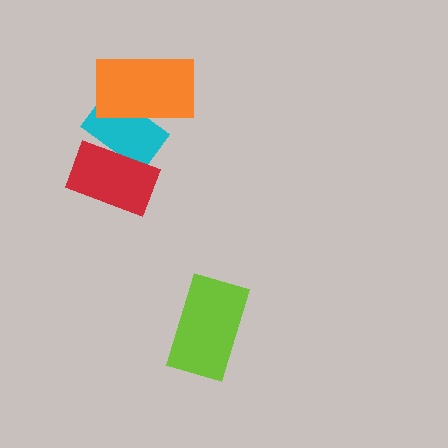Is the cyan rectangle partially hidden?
Yes, it is partially covered by another shape.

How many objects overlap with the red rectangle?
1 object overlaps with the red rectangle.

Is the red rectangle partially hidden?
No, no other shape covers it.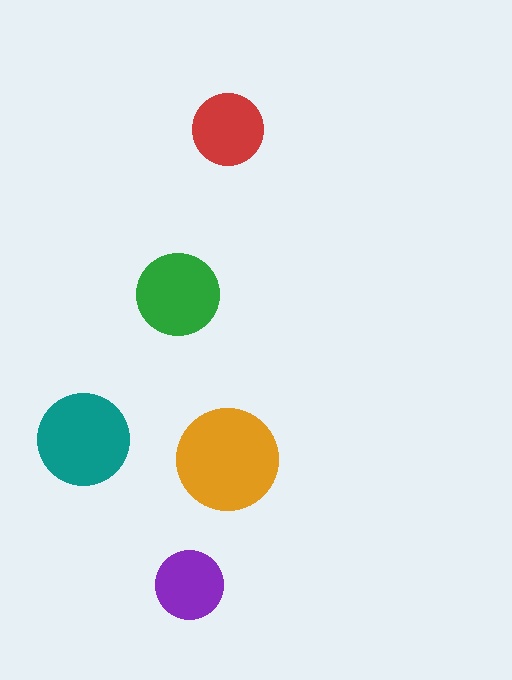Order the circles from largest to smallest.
the orange one, the teal one, the green one, the red one, the purple one.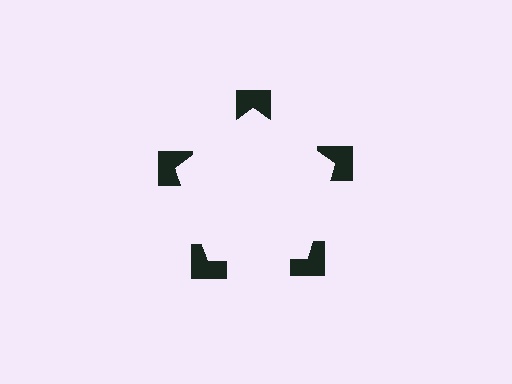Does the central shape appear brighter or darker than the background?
It typically appears slightly brighter than the background, even though no actual brightness change is drawn.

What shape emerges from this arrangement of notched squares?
An illusory pentagon — its edges are inferred from the aligned wedge cuts in the notched squares, not physically drawn.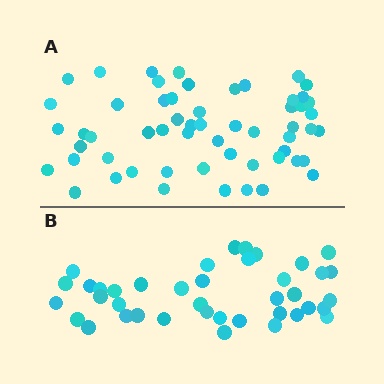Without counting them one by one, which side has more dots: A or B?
Region A (the top region) has more dots.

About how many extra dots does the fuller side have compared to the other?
Region A has approximately 15 more dots than region B.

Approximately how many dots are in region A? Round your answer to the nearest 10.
About 60 dots. (The exact count is 57, which rounds to 60.)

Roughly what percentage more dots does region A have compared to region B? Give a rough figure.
About 40% more.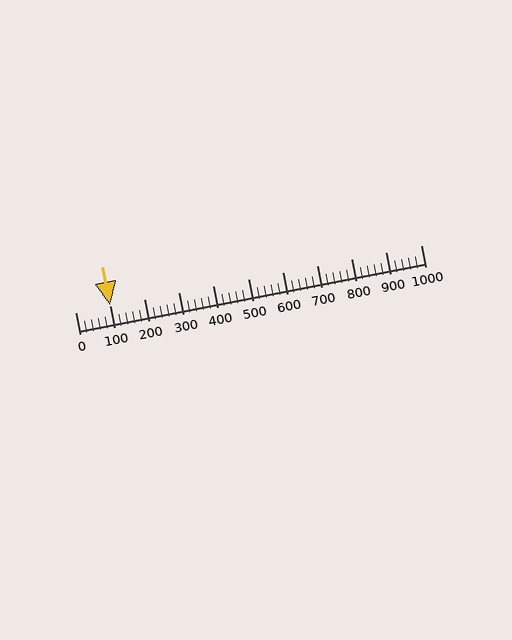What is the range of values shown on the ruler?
The ruler shows values from 0 to 1000.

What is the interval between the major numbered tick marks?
The major tick marks are spaced 100 units apart.